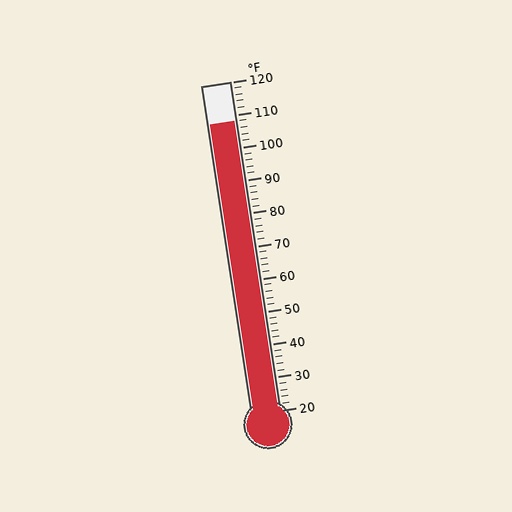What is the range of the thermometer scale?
The thermometer scale ranges from 20°F to 120°F.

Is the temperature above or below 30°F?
The temperature is above 30°F.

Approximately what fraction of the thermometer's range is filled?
The thermometer is filled to approximately 90% of its range.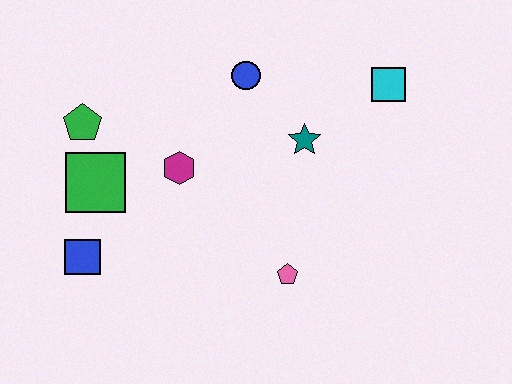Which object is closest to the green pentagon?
The green square is closest to the green pentagon.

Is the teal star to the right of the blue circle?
Yes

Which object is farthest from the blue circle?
The blue square is farthest from the blue circle.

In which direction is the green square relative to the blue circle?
The green square is to the left of the blue circle.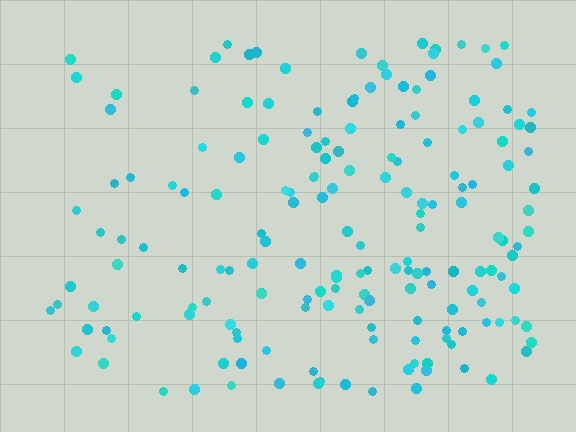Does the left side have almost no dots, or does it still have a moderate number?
Still a moderate number, just noticeably fewer than the right.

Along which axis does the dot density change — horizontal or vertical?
Horizontal.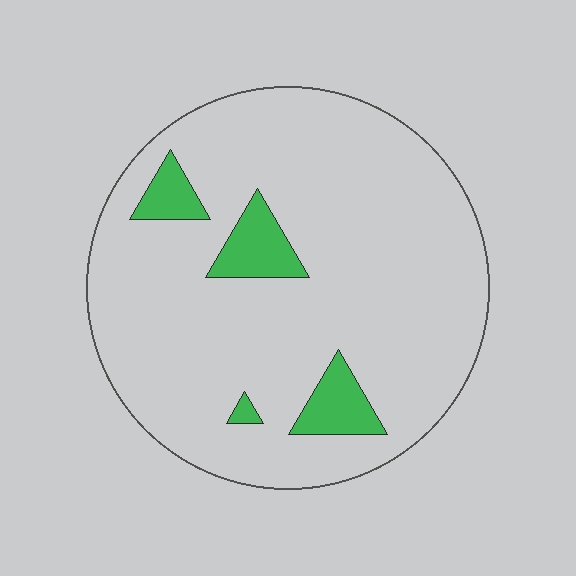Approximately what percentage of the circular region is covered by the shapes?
Approximately 10%.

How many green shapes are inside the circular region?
4.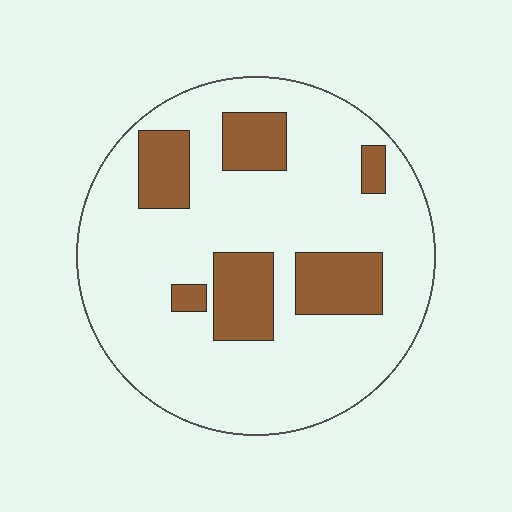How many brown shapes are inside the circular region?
6.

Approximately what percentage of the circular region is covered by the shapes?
Approximately 20%.